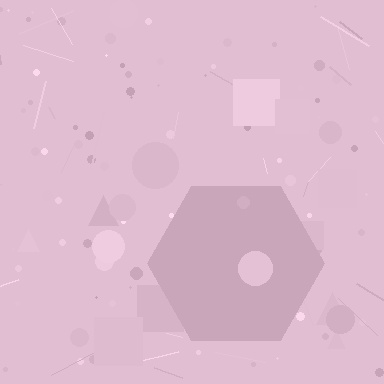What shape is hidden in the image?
A hexagon is hidden in the image.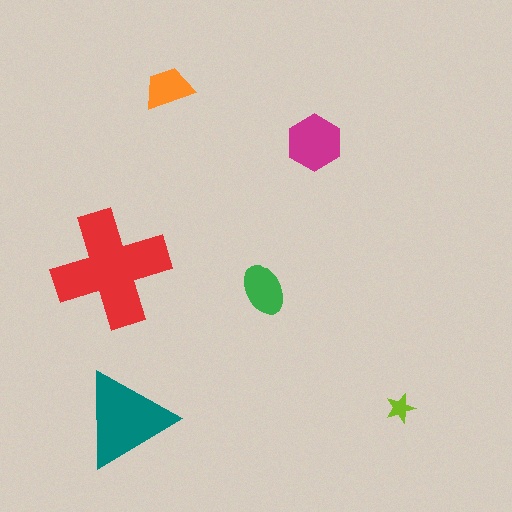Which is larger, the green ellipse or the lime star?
The green ellipse.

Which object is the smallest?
The lime star.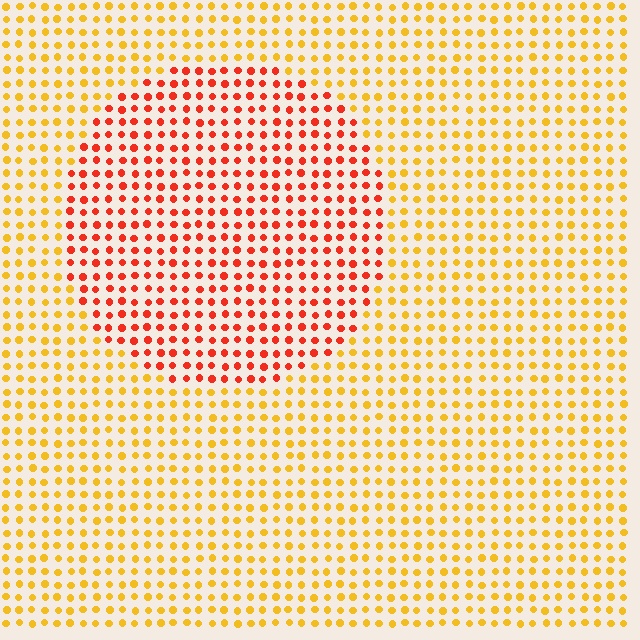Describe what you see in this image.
The image is filled with small yellow elements in a uniform arrangement. A circle-shaped region is visible where the elements are tinted to a slightly different hue, forming a subtle color boundary.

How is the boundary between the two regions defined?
The boundary is defined purely by a slight shift in hue (about 41 degrees). Spacing, size, and orientation are identical on both sides.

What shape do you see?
I see a circle.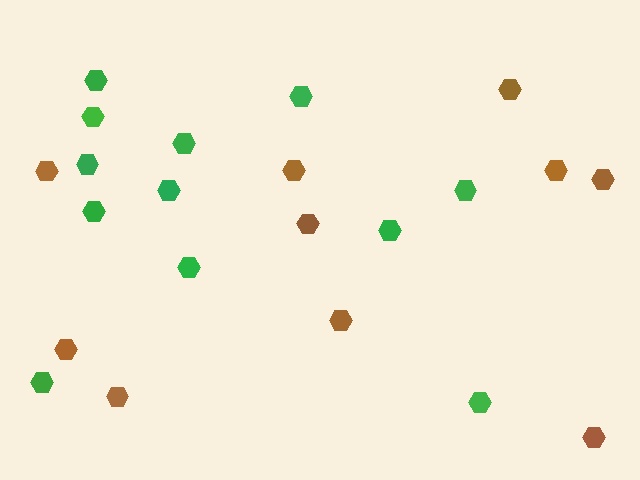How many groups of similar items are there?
There are 2 groups: one group of brown hexagons (10) and one group of green hexagons (12).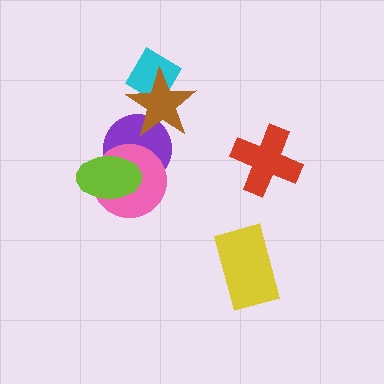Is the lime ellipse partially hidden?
No, no other shape covers it.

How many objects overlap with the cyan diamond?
1 object overlaps with the cyan diamond.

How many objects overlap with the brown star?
2 objects overlap with the brown star.